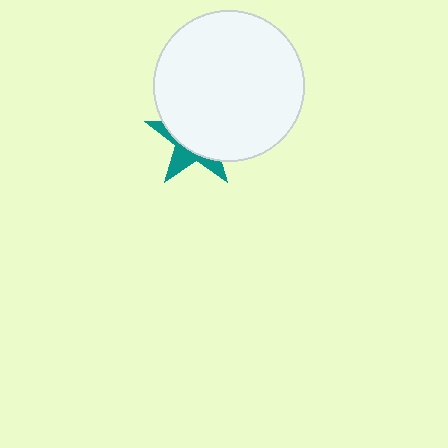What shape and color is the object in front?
The object in front is a white circle.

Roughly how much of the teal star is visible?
A small part of it is visible (roughly 33%).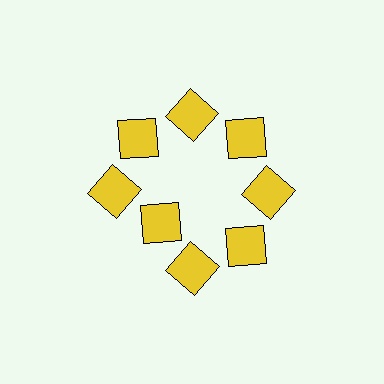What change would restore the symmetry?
The symmetry would be restored by moving it outward, back onto the ring so that all 8 squares sit at equal angles and equal distance from the center.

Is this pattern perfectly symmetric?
No. The 8 yellow squares are arranged in a ring, but one element near the 8 o'clock position is pulled inward toward the center, breaking the 8-fold rotational symmetry.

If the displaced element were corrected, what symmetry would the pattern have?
It would have 8-fold rotational symmetry — the pattern would map onto itself every 45 degrees.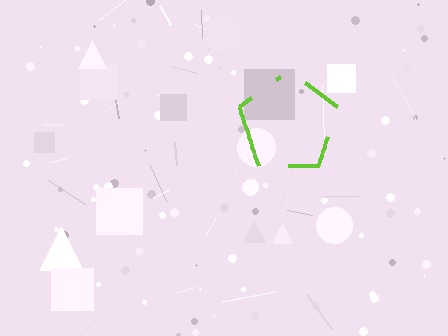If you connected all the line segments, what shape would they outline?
They would outline a pentagon.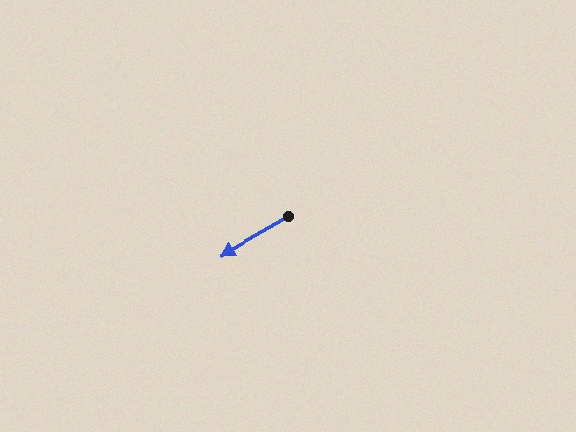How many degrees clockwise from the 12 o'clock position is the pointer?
Approximately 240 degrees.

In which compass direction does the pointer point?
Southwest.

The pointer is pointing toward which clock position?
Roughly 8 o'clock.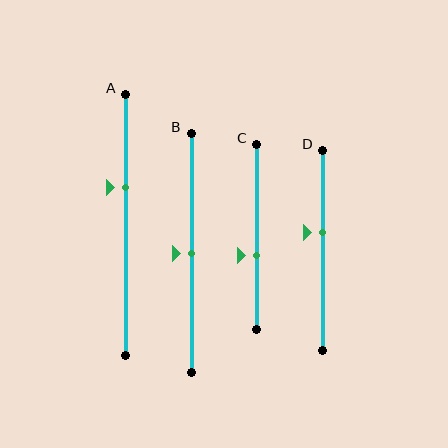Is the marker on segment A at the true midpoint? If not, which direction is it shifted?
No, the marker on segment A is shifted upward by about 14% of the segment length.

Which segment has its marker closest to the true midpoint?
Segment B has its marker closest to the true midpoint.